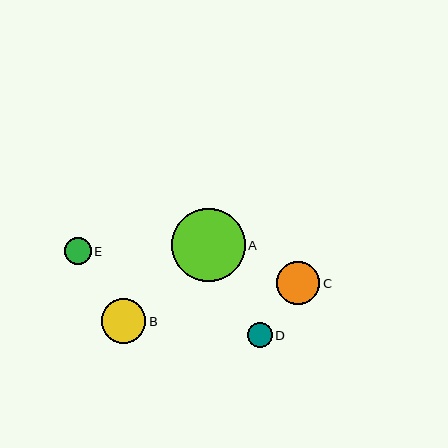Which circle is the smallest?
Circle D is the smallest with a size of approximately 25 pixels.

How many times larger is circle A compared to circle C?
Circle A is approximately 1.7 times the size of circle C.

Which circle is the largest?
Circle A is the largest with a size of approximately 73 pixels.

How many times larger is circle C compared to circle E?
Circle C is approximately 1.6 times the size of circle E.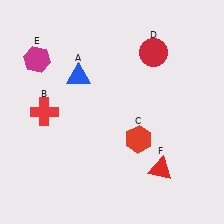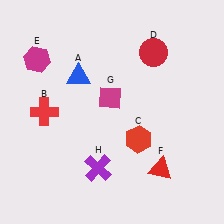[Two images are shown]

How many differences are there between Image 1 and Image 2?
There are 2 differences between the two images.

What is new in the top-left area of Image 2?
A magenta diamond (G) was added in the top-left area of Image 2.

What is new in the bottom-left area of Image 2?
A purple cross (H) was added in the bottom-left area of Image 2.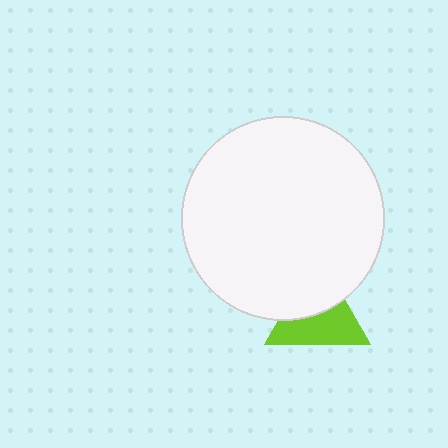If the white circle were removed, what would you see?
You would see the complete lime triangle.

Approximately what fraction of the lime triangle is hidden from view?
Roughly 44% of the lime triangle is hidden behind the white circle.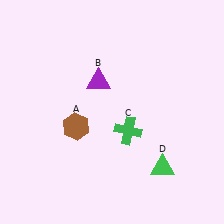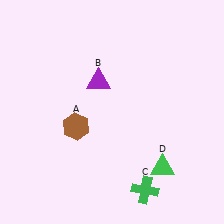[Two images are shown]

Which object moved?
The green cross (C) moved down.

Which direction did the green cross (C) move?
The green cross (C) moved down.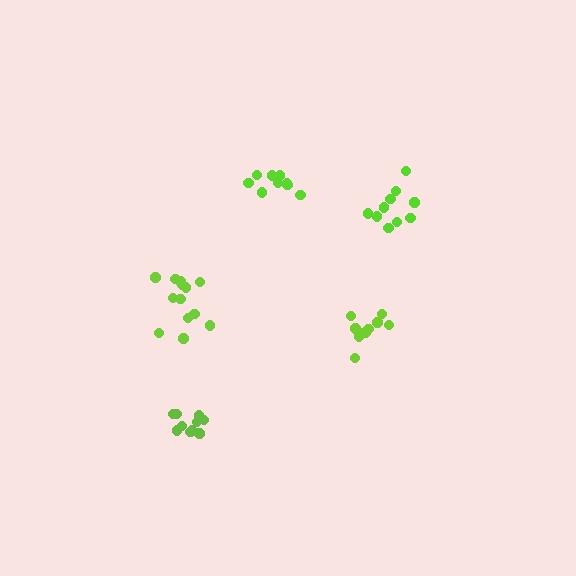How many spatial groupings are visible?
There are 5 spatial groupings.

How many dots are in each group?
Group 1: 13 dots, Group 2: 10 dots, Group 3: 10 dots, Group 4: 9 dots, Group 5: 10 dots (52 total).